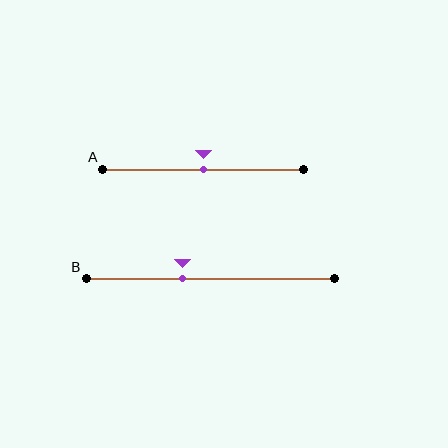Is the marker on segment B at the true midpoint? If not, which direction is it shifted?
No, the marker on segment B is shifted to the left by about 11% of the segment length.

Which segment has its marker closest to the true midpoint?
Segment A has its marker closest to the true midpoint.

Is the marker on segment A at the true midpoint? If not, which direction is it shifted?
Yes, the marker on segment A is at the true midpoint.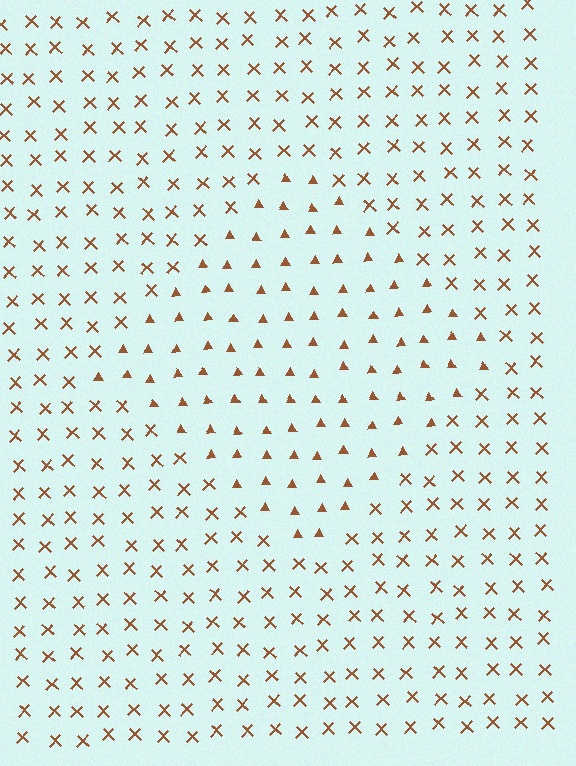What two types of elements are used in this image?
The image uses triangles inside the diamond region and X marks outside it.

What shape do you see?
I see a diamond.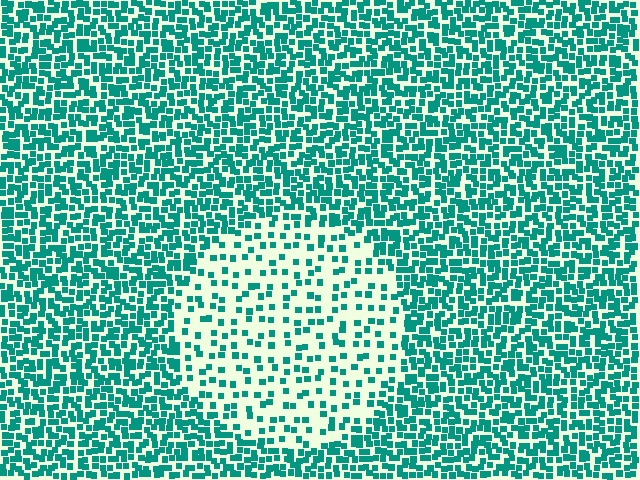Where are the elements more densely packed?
The elements are more densely packed outside the circle boundary.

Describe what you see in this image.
The image contains small teal elements arranged at two different densities. A circle-shaped region is visible where the elements are less densely packed than the surrounding area.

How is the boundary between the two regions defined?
The boundary is defined by a change in element density (approximately 2.5x ratio). All elements are the same color, size, and shape.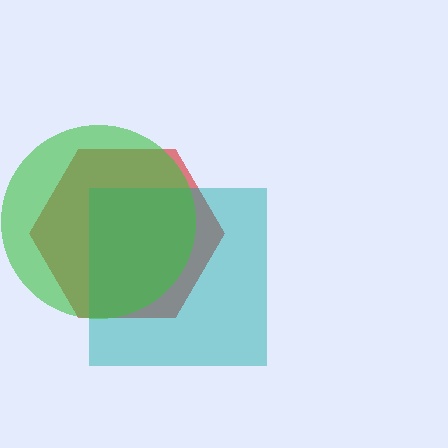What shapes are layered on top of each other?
The layered shapes are: a red hexagon, a teal square, a green circle.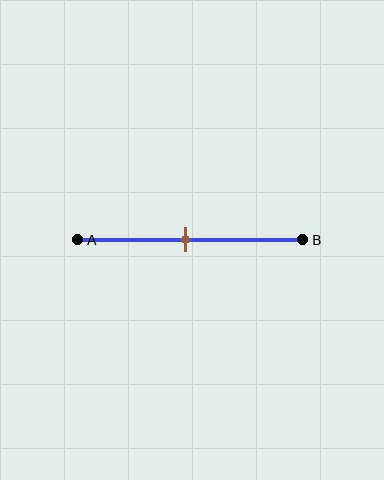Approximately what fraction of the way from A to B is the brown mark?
The brown mark is approximately 50% of the way from A to B.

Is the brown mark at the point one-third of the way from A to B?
No, the mark is at about 50% from A, not at the 33% one-third point.